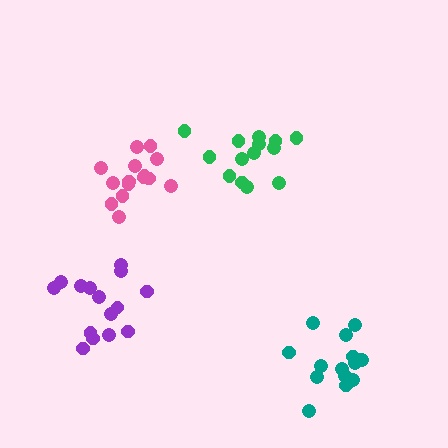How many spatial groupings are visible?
There are 4 spatial groupings.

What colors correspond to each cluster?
The clusters are colored: green, pink, purple, teal.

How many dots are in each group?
Group 1: 14 dots, Group 2: 15 dots, Group 3: 15 dots, Group 4: 15 dots (59 total).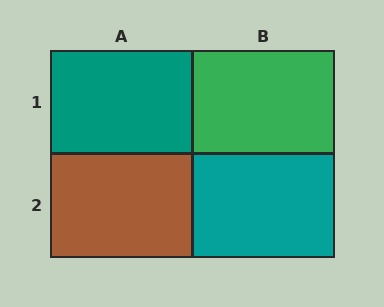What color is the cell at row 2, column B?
Teal.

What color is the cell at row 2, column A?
Brown.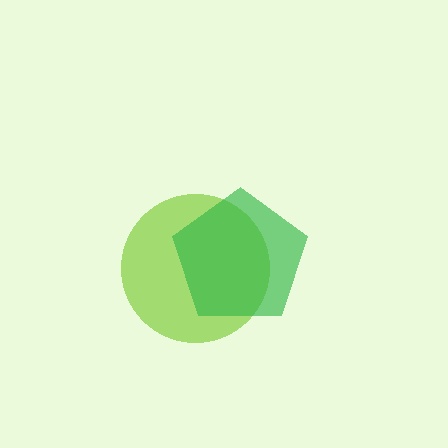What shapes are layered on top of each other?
The layered shapes are: a lime circle, a green pentagon.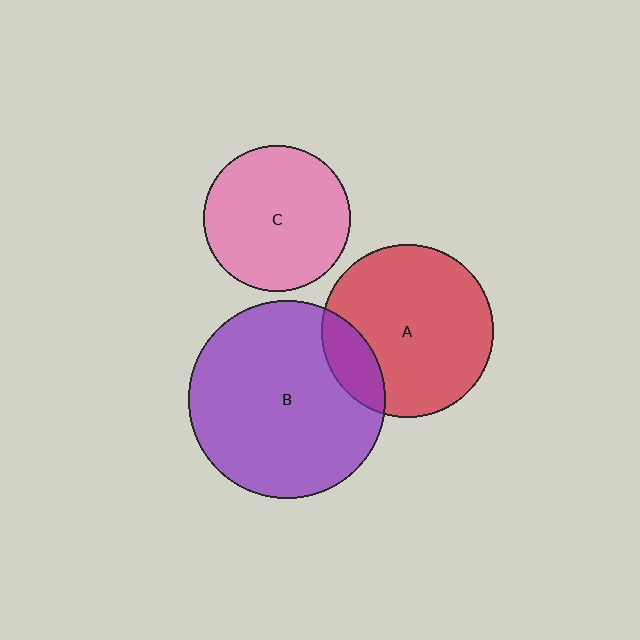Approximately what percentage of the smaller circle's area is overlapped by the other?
Approximately 15%.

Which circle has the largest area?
Circle B (purple).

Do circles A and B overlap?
Yes.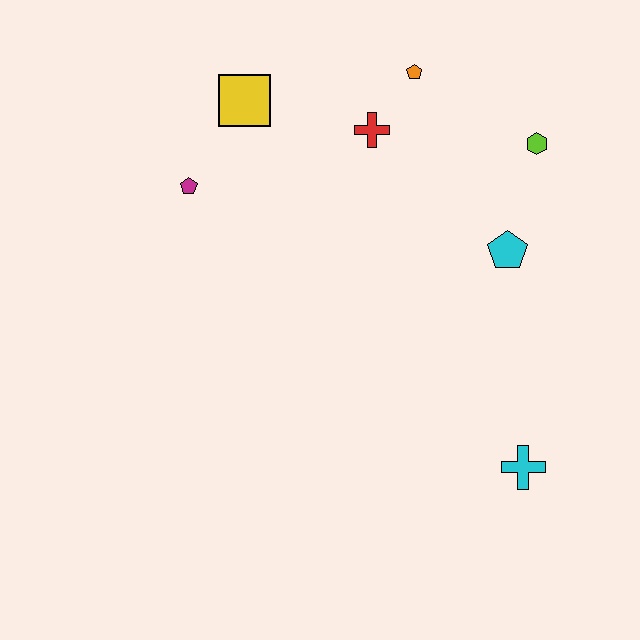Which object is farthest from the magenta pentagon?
The cyan cross is farthest from the magenta pentagon.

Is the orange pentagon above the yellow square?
Yes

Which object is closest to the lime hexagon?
The cyan pentagon is closest to the lime hexagon.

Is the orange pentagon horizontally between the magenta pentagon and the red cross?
No